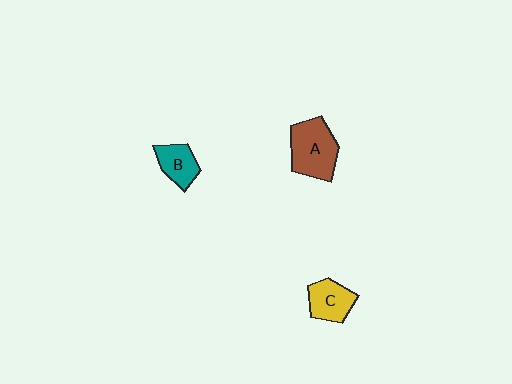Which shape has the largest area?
Shape A (brown).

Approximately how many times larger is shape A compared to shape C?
Approximately 1.5 times.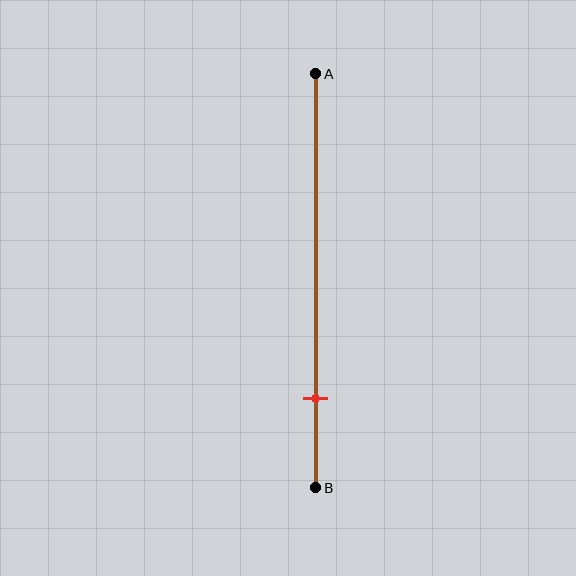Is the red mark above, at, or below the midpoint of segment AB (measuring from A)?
The red mark is below the midpoint of segment AB.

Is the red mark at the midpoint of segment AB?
No, the mark is at about 80% from A, not at the 50% midpoint.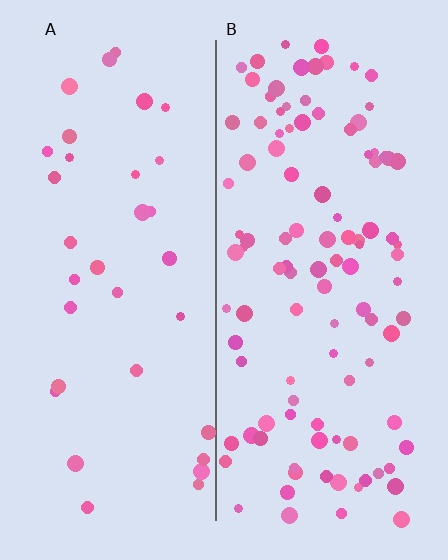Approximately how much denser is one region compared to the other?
Approximately 3.1× — region B over region A.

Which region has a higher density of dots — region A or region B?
B (the right).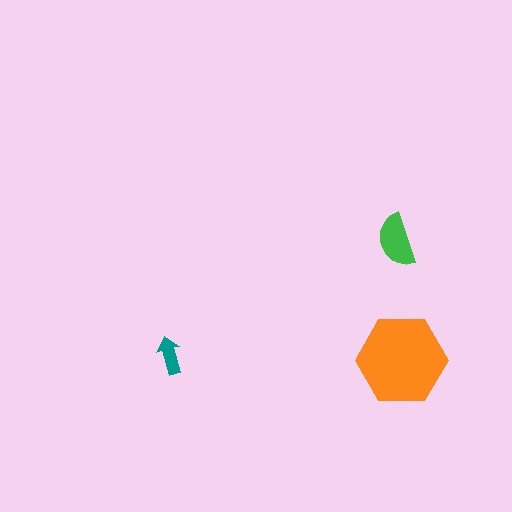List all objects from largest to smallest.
The orange hexagon, the green semicircle, the teal arrow.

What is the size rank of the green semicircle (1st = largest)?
2nd.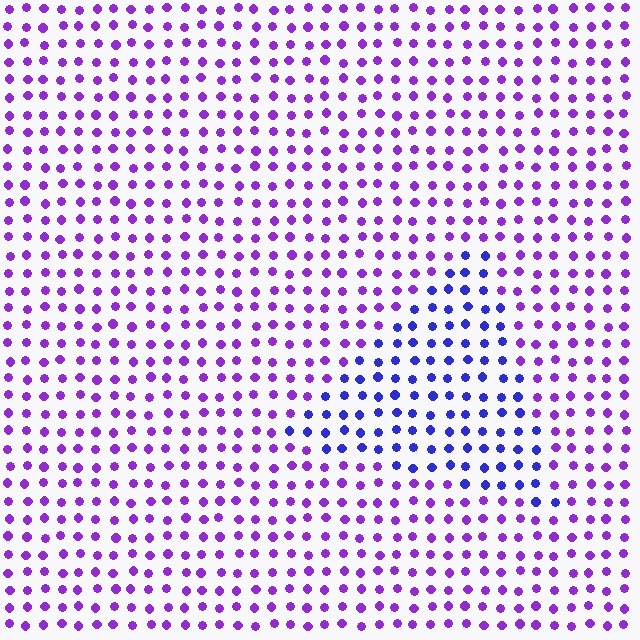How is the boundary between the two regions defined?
The boundary is defined purely by a slight shift in hue (about 38 degrees). Spacing, size, and orientation are identical on both sides.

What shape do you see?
I see a triangle.